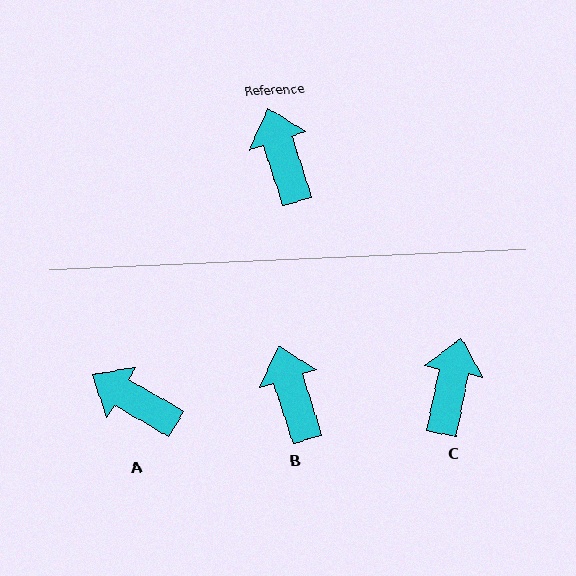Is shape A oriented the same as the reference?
No, it is off by about 42 degrees.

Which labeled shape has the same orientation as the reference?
B.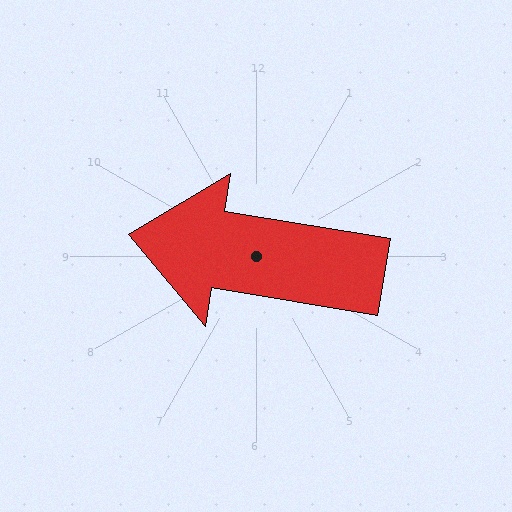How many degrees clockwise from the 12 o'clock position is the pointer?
Approximately 279 degrees.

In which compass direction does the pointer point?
West.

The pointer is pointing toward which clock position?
Roughly 9 o'clock.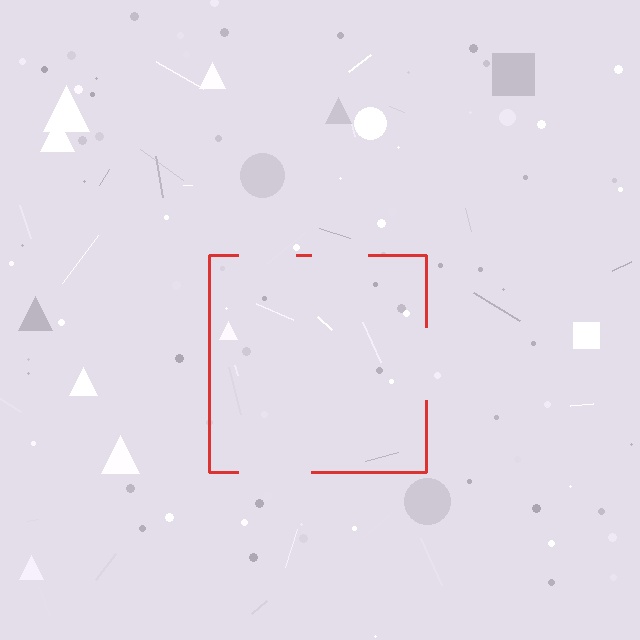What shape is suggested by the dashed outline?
The dashed outline suggests a square.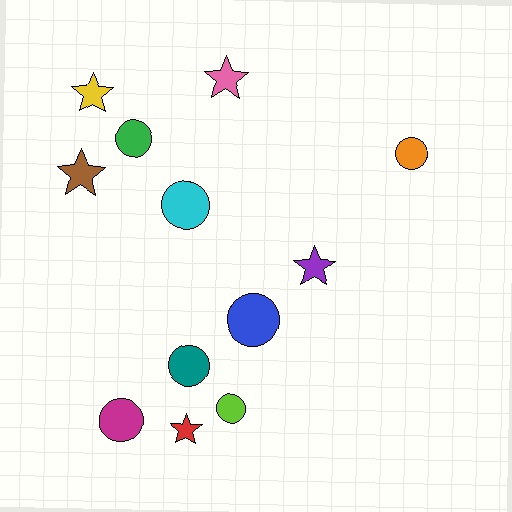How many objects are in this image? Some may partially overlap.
There are 12 objects.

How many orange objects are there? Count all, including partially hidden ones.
There is 1 orange object.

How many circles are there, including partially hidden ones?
There are 7 circles.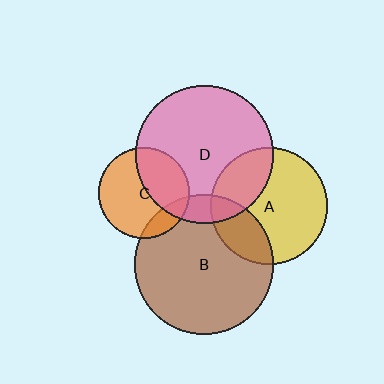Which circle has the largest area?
Circle B (brown).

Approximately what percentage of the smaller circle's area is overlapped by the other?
Approximately 30%.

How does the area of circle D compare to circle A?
Approximately 1.4 times.